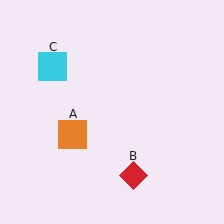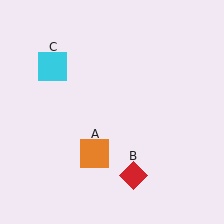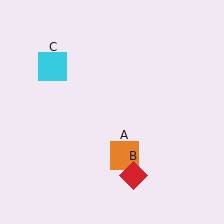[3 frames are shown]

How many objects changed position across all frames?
1 object changed position: orange square (object A).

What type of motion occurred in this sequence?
The orange square (object A) rotated counterclockwise around the center of the scene.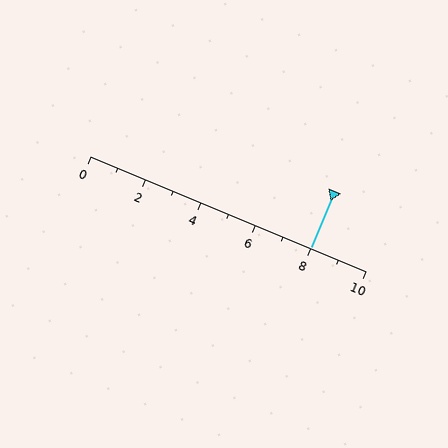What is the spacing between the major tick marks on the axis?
The major ticks are spaced 2 apart.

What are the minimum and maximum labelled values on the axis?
The axis runs from 0 to 10.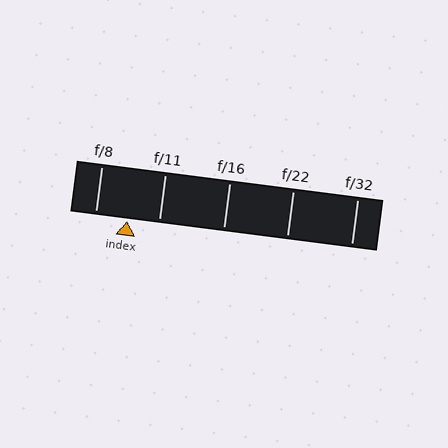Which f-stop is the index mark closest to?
The index mark is closest to f/11.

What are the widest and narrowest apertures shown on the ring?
The widest aperture shown is f/8 and the narrowest is f/32.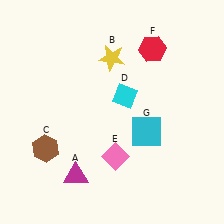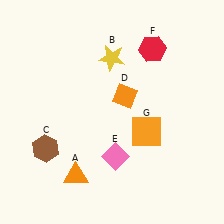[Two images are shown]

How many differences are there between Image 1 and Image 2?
There are 3 differences between the two images.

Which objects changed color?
A changed from magenta to orange. D changed from cyan to orange. G changed from cyan to orange.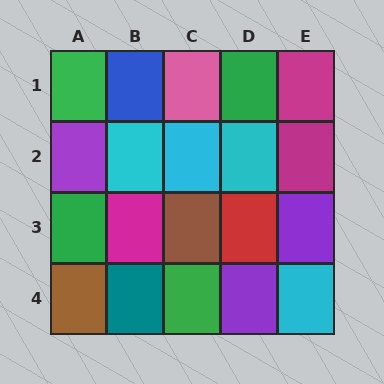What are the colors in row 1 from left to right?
Green, blue, pink, green, magenta.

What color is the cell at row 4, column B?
Teal.